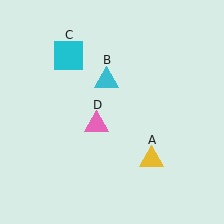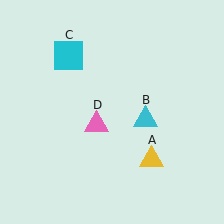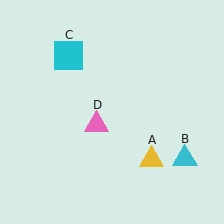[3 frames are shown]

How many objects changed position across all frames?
1 object changed position: cyan triangle (object B).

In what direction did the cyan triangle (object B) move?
The cyan triangle (object B) moved down and to the right.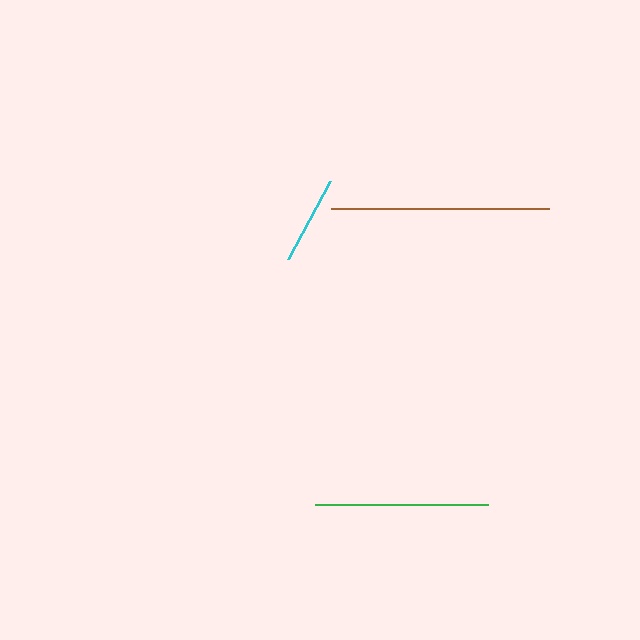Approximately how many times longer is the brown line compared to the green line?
The brown line is approximately 1.3 times the length of the green line.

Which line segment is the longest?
The brown line is the longest at approximately 217 pixels.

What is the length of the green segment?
The green segment is approximately 173 pixels long.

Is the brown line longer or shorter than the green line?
The brown line is longer than the green line.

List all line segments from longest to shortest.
From longest to shortest: brown, green, cyan.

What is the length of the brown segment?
The brown segment is approximately 217 pixels long.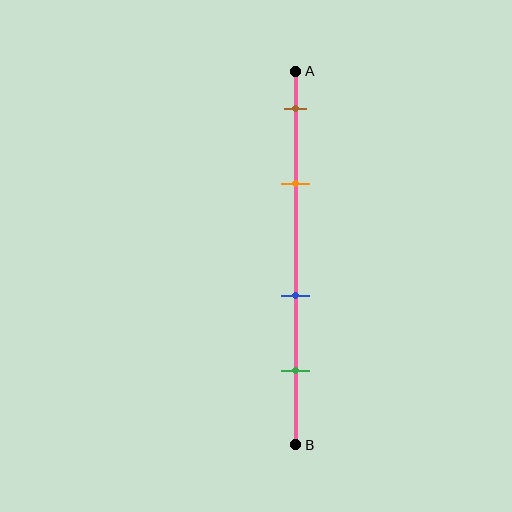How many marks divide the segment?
There are 4 marks dividing the segment.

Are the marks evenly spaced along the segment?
No, the marks are not evenly spaced.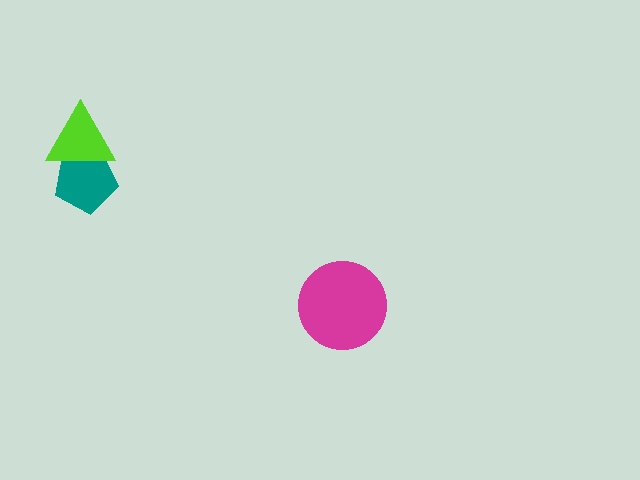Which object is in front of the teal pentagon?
The lime triangle is in front of the teal pentagon.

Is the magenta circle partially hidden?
No, no other shape covers it.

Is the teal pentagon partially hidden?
Yes, it is partially covered by another shape.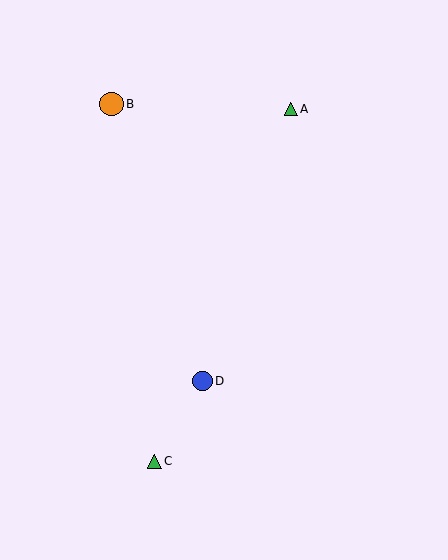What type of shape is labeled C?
Shape C is a green triangle.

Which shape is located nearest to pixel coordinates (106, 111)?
The orange circle (labeled B) at (111, 104) is nearest to that location.